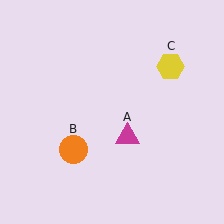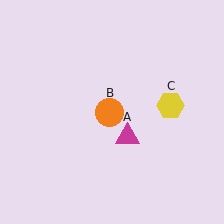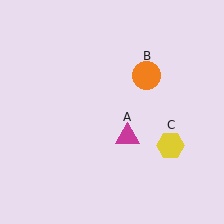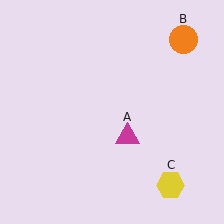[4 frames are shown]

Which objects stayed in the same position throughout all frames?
Magenta triangle (object A) remained stationary.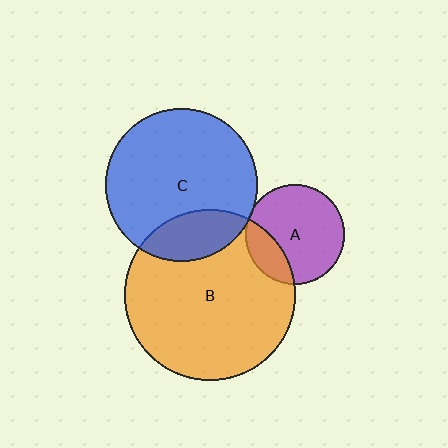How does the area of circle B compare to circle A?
Approximately 3.0 times.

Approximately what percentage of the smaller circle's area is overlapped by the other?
Approximately 5%.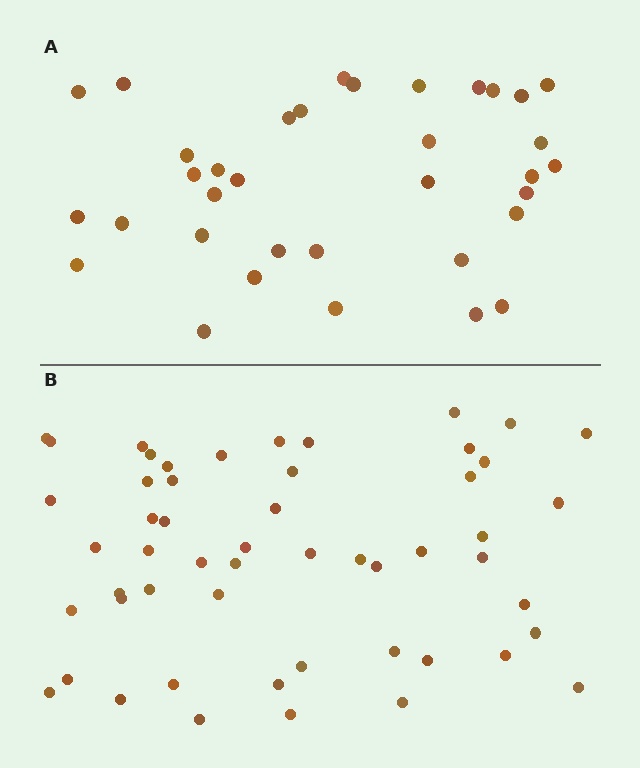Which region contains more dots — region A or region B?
Region B (the bottom region) has more dots.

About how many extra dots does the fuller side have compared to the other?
Region B has approximately 20 more dots than region A.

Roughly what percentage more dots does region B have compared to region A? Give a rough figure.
About 50% more.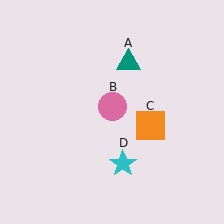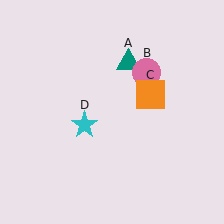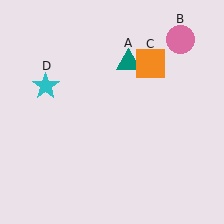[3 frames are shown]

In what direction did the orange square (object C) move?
The orange square (object C) moved up.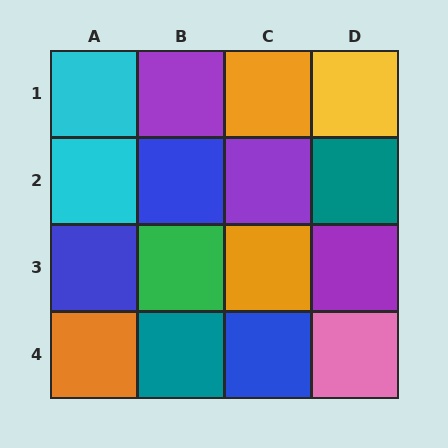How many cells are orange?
3 cells are orange.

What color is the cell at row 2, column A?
Cyan.